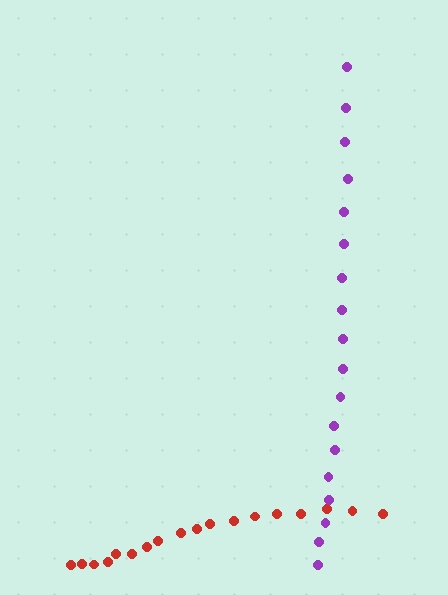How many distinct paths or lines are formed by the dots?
There are 2 distinct paths.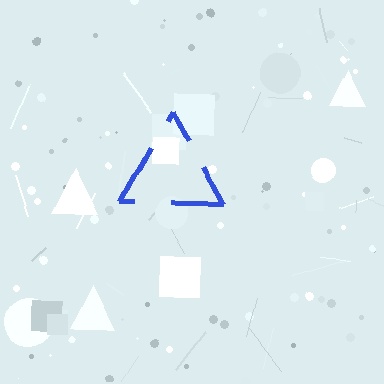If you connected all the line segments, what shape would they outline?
They would outline a triangle.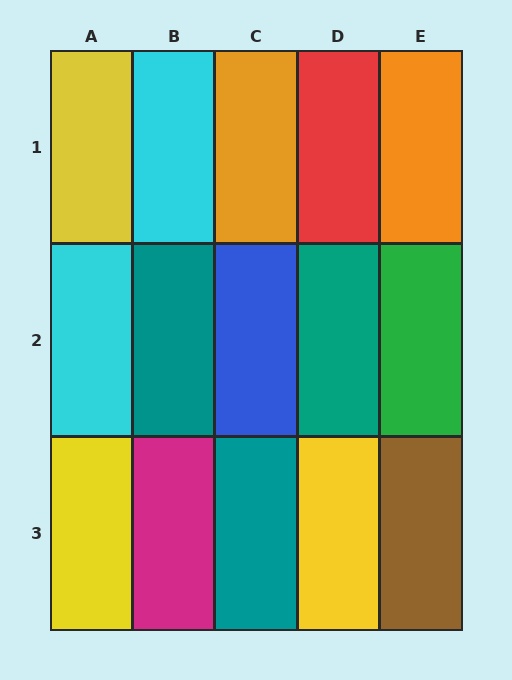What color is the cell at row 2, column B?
Teal.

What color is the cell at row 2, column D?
Teal.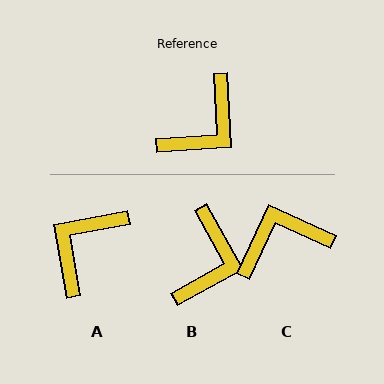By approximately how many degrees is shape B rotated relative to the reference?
Approximately 26 degrees counter-clockwise.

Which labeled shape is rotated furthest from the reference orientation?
A, about 173 degrees away.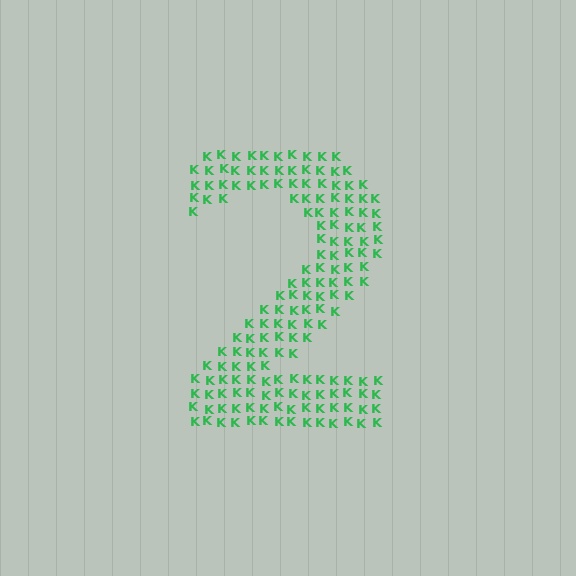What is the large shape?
The large shape is the digit 2.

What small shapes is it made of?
It is made of small letter K's.